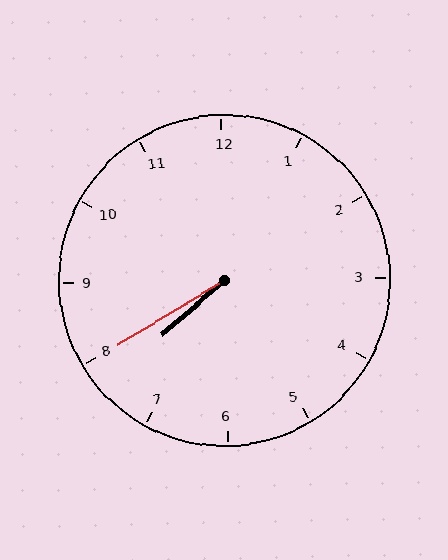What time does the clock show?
7:40.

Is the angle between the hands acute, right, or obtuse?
It is acute.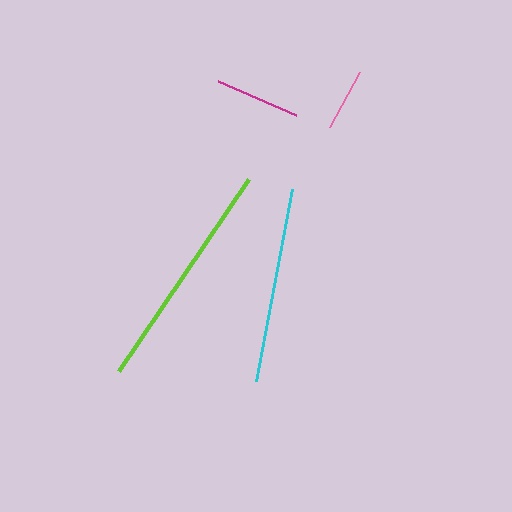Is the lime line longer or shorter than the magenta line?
The lime line is longer than the magenta line.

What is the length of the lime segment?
The lime segment is approximately 232 pixels long.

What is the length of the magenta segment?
The magenta segment is approximately 85 pixels long.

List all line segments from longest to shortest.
From longest to shortest: lime, cyan, magenta, pink.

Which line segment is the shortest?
The pink line is the shortest at approximately 63 pixels.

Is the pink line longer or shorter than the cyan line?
The cyan line is longer than the pink line.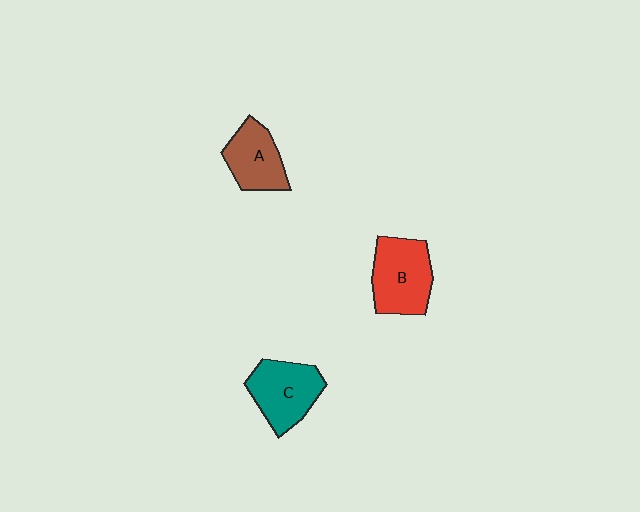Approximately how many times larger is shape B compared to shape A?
Approximately 1.3 times.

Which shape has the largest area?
Shape B (red).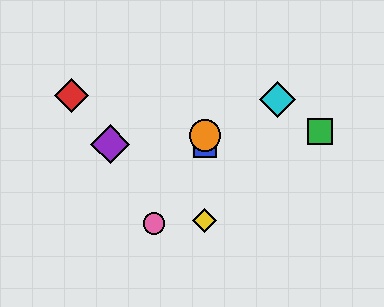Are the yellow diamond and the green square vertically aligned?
No, the yellow diamond is at x≈205 and the green square is at x≈320.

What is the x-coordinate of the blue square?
The blue square is at x≈205.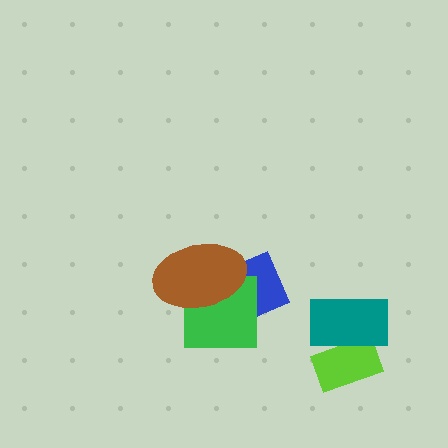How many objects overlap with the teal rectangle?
1 object overlaps with the teal rectangle.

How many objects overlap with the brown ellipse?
2 objects overlap with the brown ellipse.